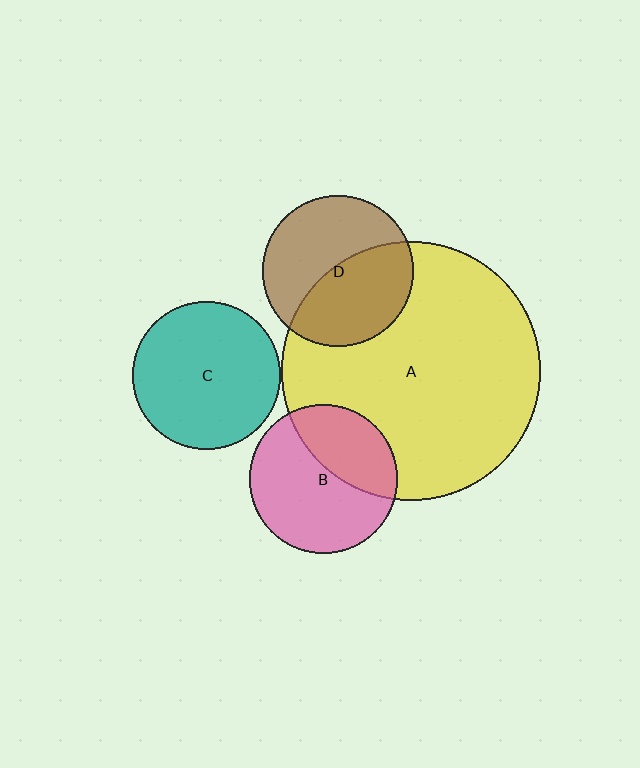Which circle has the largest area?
Circle A (yellow).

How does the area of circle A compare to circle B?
Approximately 3.0 times.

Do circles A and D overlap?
Yes.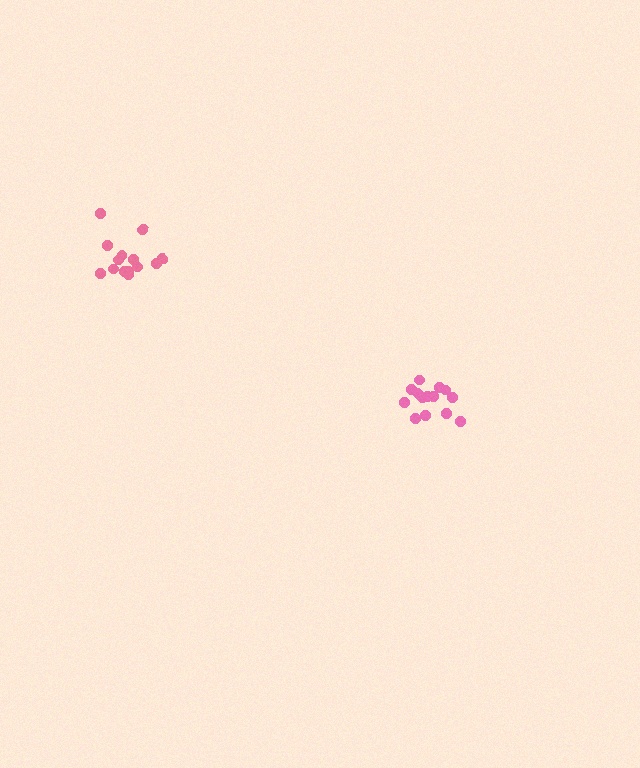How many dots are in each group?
Group 1: 15 dots, Group 2: 14 dots (29 total).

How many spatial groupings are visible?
There are 2 spatial groupings.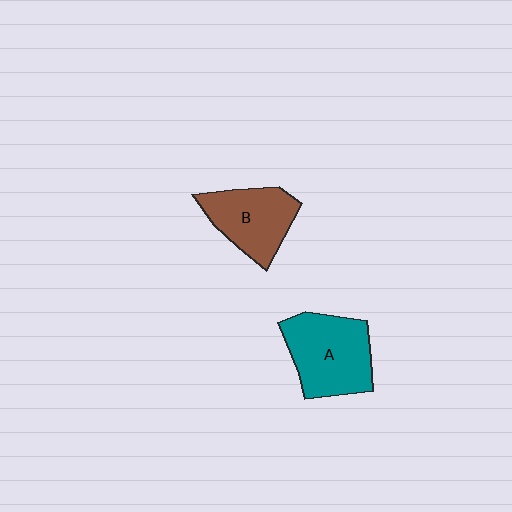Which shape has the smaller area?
Shape B (brown).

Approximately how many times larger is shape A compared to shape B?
Approximately 1.2 times.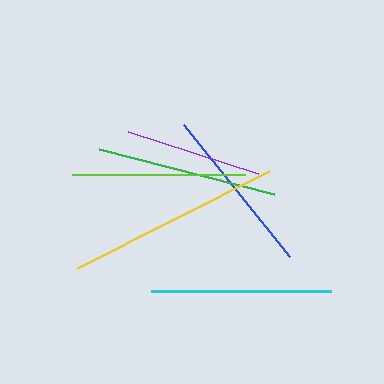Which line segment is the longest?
The yellow line is the longest at approximately 215 pixels.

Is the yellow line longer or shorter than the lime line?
The yellow line is longer than the lime line.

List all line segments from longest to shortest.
From longest to shortest: yellow, cyan, green, lime, blue, purple.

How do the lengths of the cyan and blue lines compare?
The cyan and blue lines are approximately the same length.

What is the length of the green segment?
The green segment is approximately 180 pixels long.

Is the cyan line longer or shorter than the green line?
The cyan line is longer than the green line.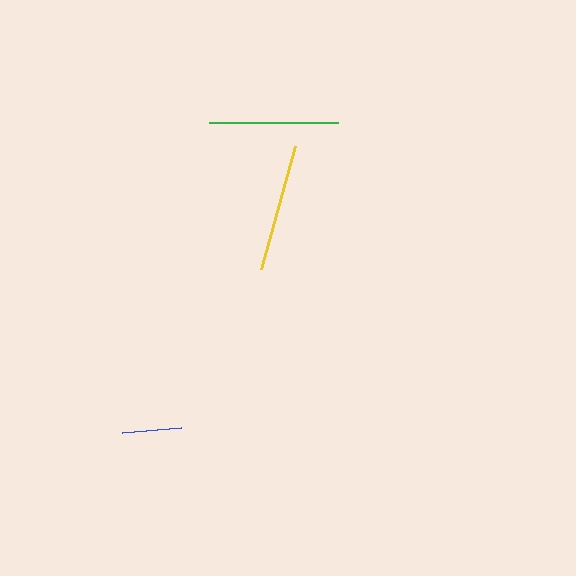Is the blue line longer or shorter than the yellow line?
The yellow line is longer than the blue line.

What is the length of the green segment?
The green segment is approximately 129 pixels long.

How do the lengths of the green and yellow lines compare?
The green and yellow lines are approximately the same length.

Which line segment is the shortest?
The blue line is the shortest at approximately 60 pixels.